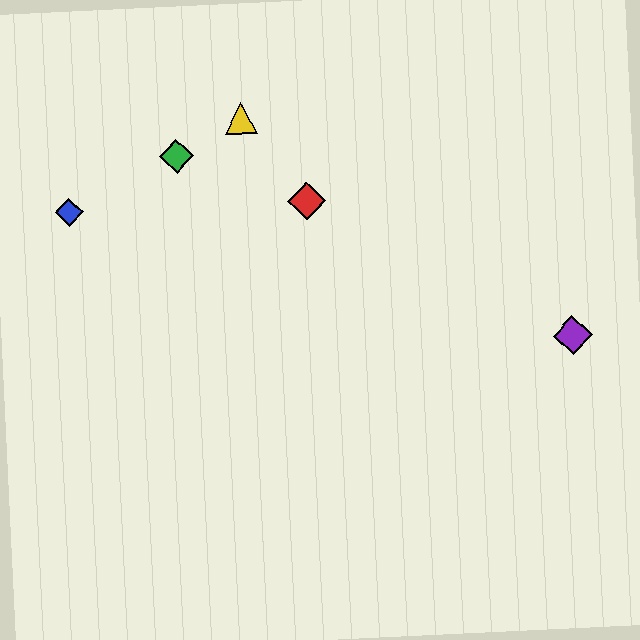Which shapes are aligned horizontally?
The red diamond, the blue diamond are aligned horizontally.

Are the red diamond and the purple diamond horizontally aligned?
No, the red diamond is at y≈201 and the purple diamond is at y≈335.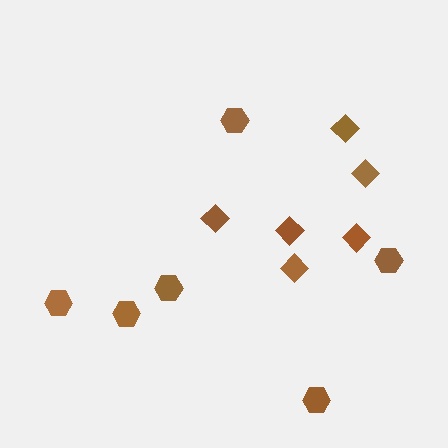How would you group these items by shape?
There are 2 groups: one group of hexagons (6) and one group of diamonds (6).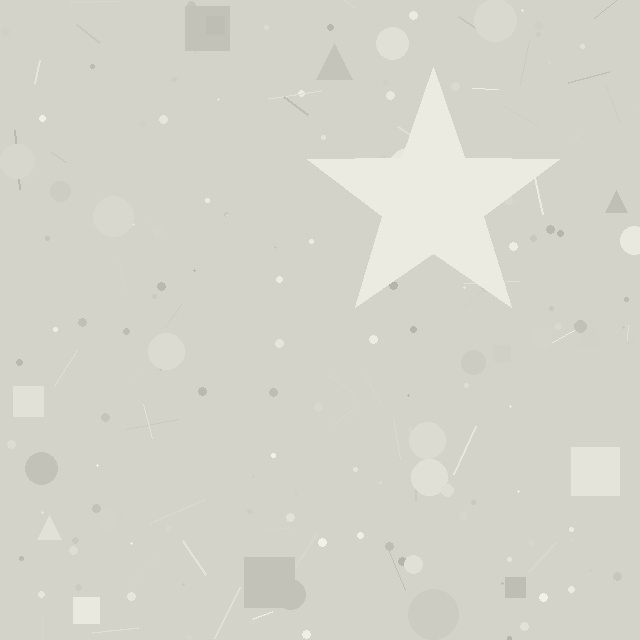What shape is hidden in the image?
A star is hidden in the image.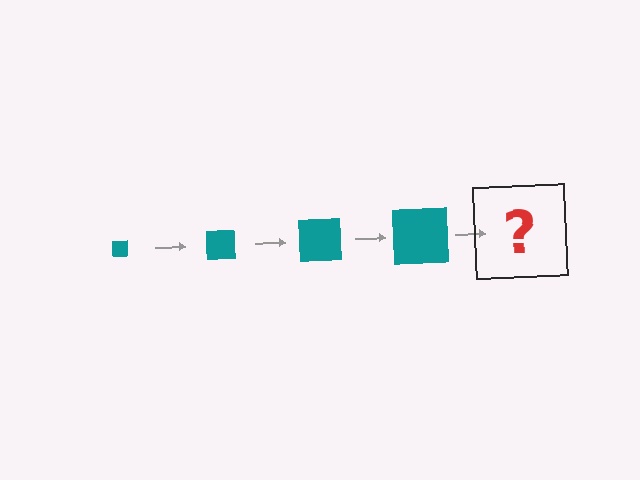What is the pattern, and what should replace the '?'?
The pattern is that the square gets progressively larger each step. The '?' should be a teal square, larger than the previous one.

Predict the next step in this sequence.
The next step is a teal square, larger than the previous one.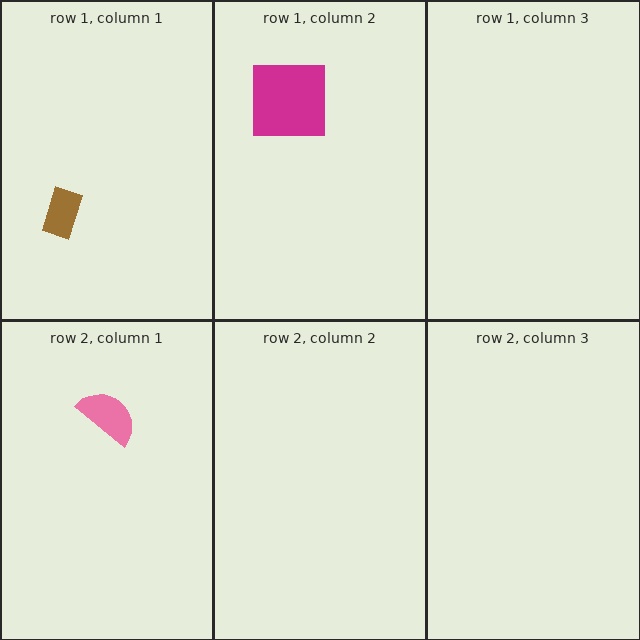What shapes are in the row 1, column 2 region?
The magenta square.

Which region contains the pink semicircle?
The row 2, column 1 region.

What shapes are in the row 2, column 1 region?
The pink semicircle.